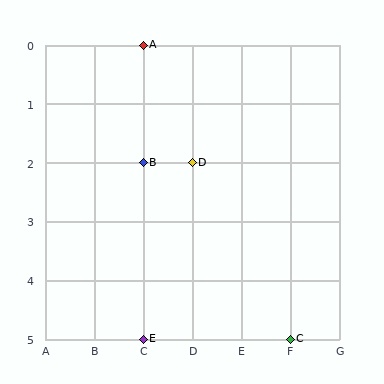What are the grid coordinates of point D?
Point D is at grid coordinates (D, 2).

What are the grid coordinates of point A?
Point A is at grid coordinates (C, 0).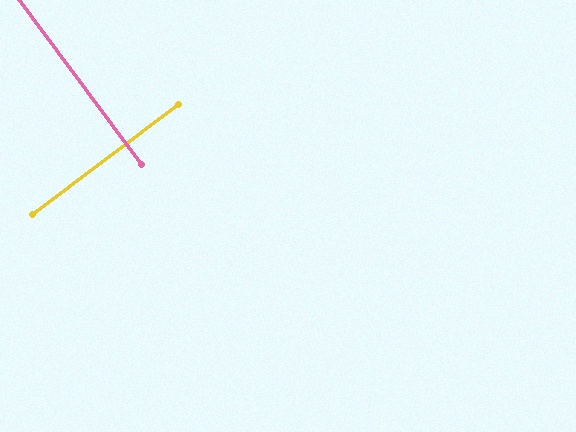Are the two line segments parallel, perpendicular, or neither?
Perpendicular — they meet at approximately 89°.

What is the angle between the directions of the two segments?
Approximately 89 degrees.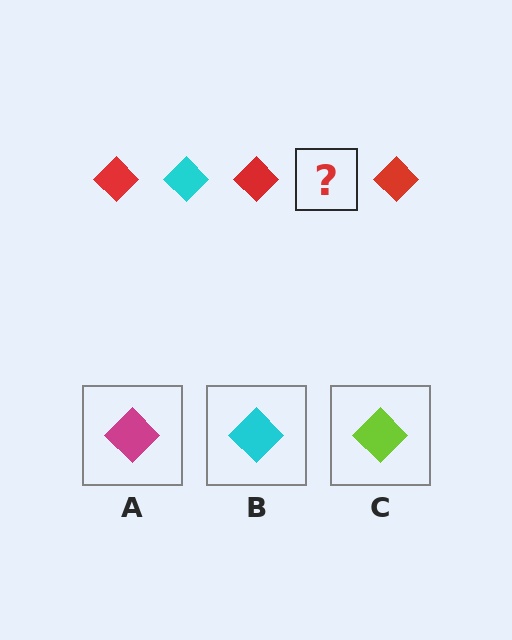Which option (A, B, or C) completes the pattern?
B.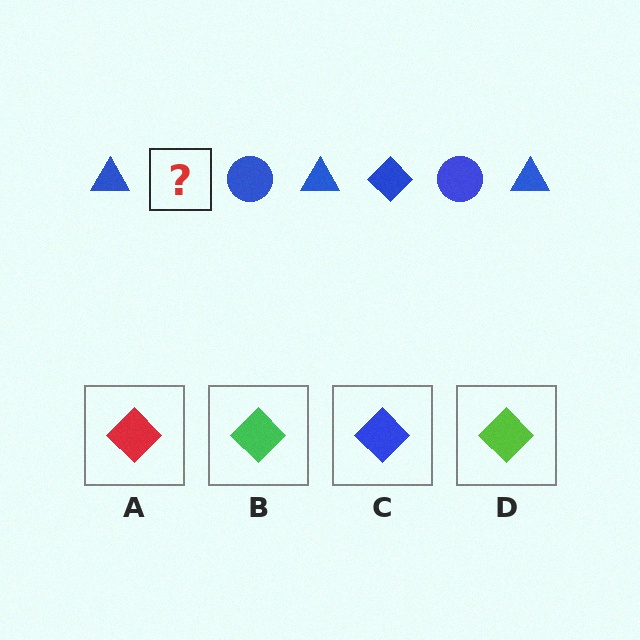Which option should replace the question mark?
Option C.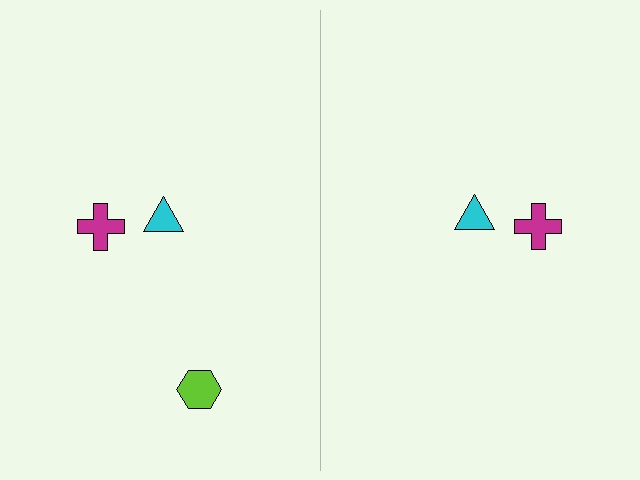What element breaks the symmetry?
A lime hexagon is missing from the right side.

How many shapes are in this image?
There are 5 shapes in this image.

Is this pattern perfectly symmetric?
No, the pattern is not perfectly symmetric. A lime hexagon is missing from the right side.